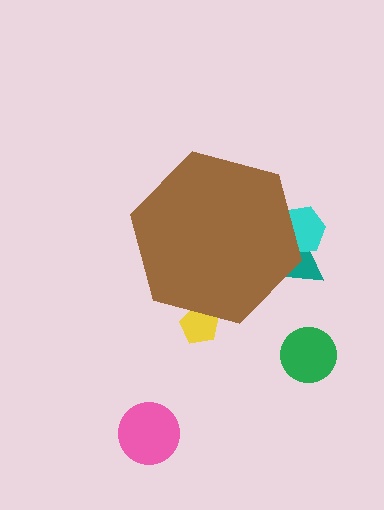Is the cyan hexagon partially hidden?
Yes, the cyan hexagon is partially hidden behind the brown hexagon.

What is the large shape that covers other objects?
A brown hexagon.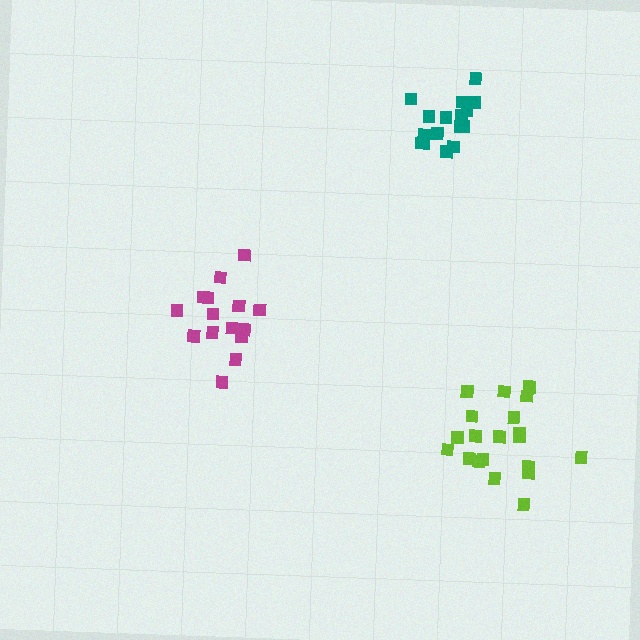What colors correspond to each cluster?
The clusters are colored: magenta, teal, lime.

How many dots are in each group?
Group 1: 15 dots, Group 2: 16 dots, Group 3: 20 dots (51 total).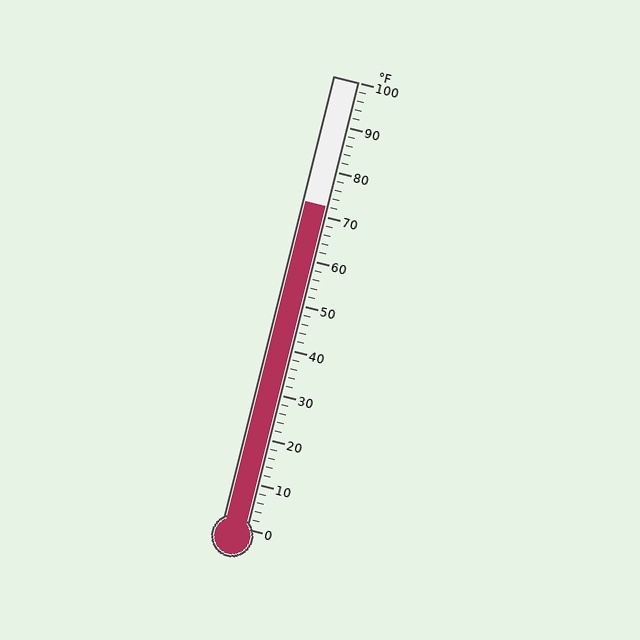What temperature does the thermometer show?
The thermometer shows approximately 72°F.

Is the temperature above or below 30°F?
The temperature is above 30°F.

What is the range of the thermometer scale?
The thermometer scale ranges from 0°F to 100°F.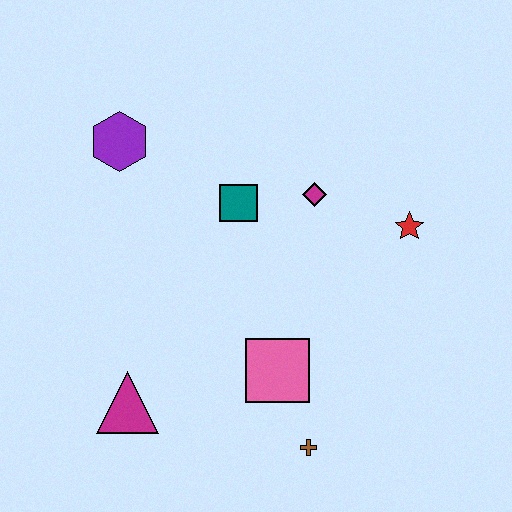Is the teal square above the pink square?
Yes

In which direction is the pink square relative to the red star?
The pink square is below the red star.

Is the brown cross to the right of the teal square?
Yes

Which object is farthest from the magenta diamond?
The magenta triangle is farthest from the magenta diamond.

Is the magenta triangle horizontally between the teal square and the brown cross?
No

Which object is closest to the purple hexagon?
The teal square is closest to the purple hexagon.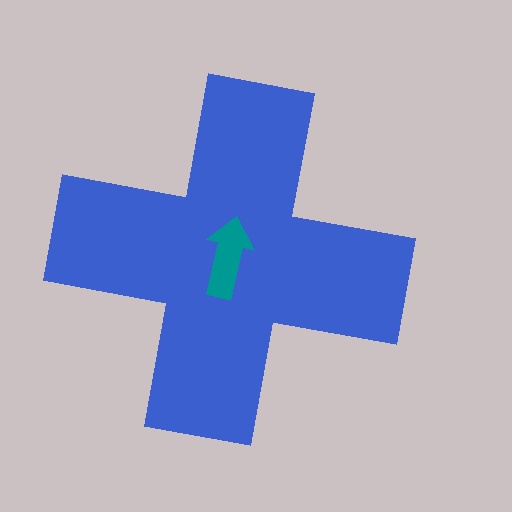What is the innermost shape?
The teal arrow.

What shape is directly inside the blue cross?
The teal arrow.